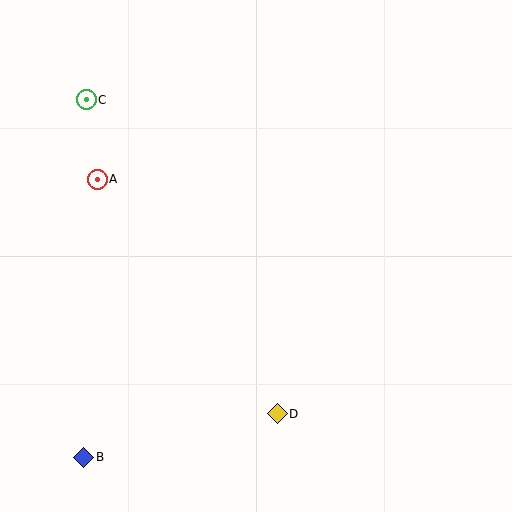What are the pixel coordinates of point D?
Point D is at (277, 414).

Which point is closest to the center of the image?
Point D at (277, 414) is closest to the center.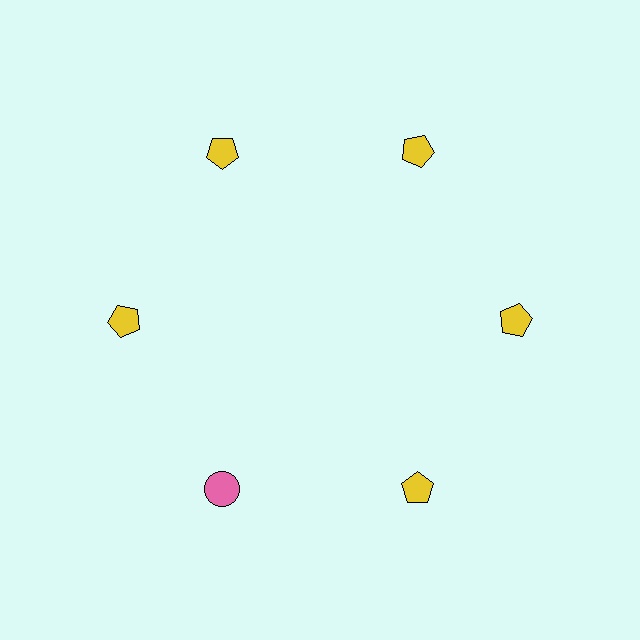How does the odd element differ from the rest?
It differs in both color (pink instead of yellow) and shape (circle instead of pentagon).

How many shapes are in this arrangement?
There are 6 shapes arranged in a ring pattern.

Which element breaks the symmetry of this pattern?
The pink circle at roughly the 7 o'clock position breaks the symmetry. All other shapes are yellow pentagons.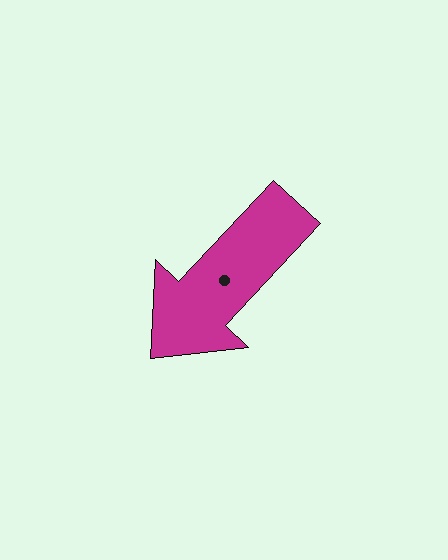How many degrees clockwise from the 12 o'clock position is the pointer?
Approximately 223 degrees.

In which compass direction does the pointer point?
Southwest.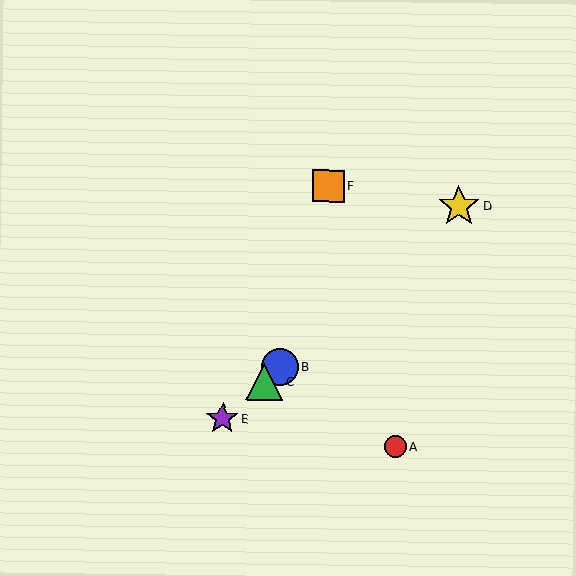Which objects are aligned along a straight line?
Objects B, C, D, E are aligned along a straight line.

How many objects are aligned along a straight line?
4 objects (B, C, D, E) are aligned along a straight line.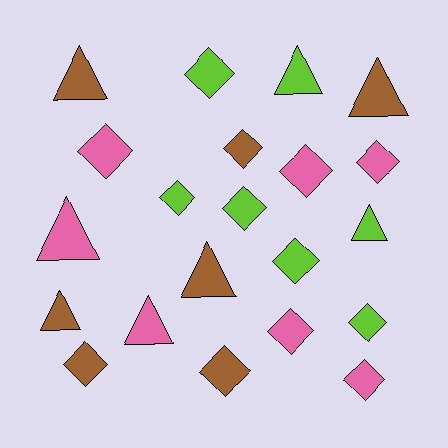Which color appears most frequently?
Pink, with 7 objects.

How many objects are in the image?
There are 21 objects.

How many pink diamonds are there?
There are 5 pink diamonds.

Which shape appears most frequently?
Diamond, with 13 objects.